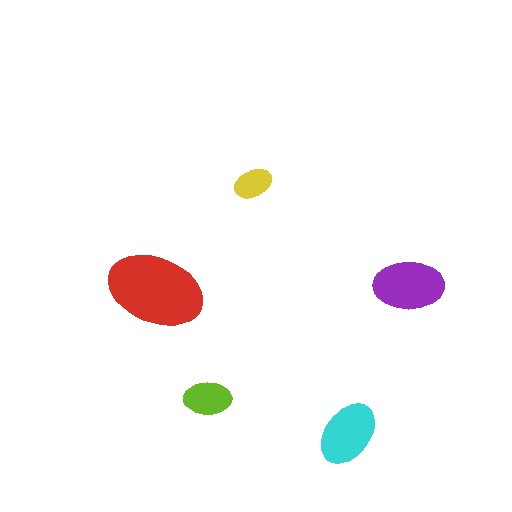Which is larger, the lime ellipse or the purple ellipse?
The purple one.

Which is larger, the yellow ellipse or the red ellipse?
The red one.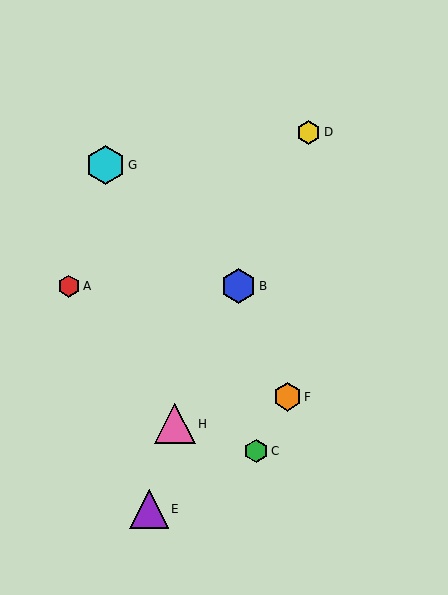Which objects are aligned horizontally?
Objects A, B are aligned horizontally.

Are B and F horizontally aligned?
No, B is at y≈286 and F is at y≈397.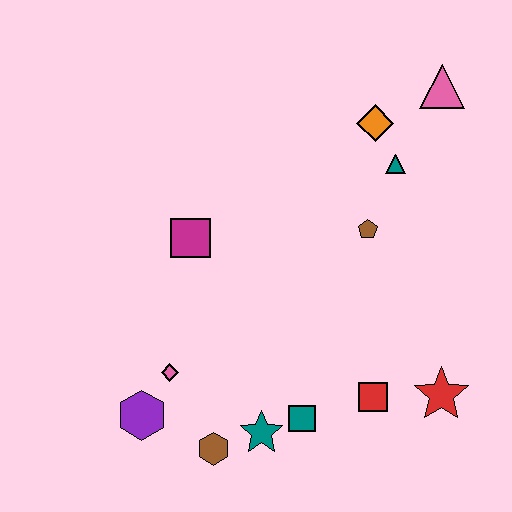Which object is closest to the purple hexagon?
The pink diamond is closest to the purple hexagon.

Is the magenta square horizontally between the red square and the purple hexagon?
Yes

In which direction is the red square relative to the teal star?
The red square is to the right of the teal star.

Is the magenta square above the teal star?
Yes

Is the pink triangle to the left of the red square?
No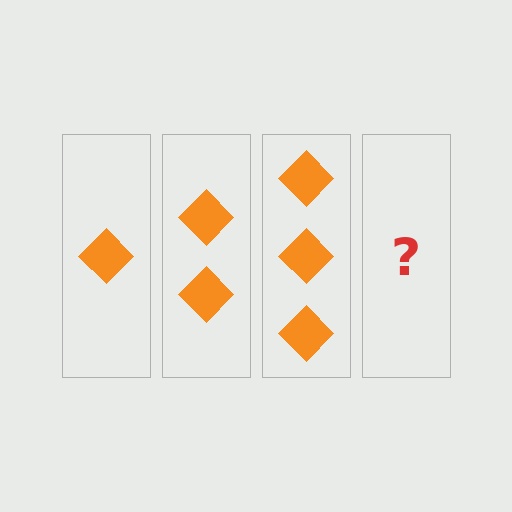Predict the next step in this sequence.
The next step is 4 diamonds.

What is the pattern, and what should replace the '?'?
The pattern is that each step adds one more diamond. The '?' should be 4 diamonds.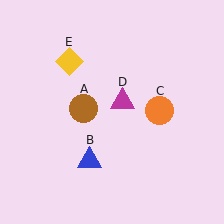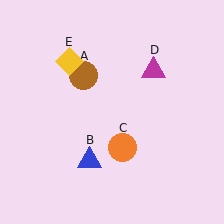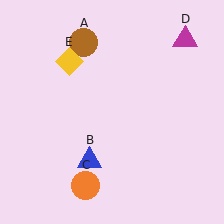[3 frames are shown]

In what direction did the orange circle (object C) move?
The orange circle (object C) moved down and to the left.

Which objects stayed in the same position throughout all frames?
Blue triangle (object B) and yellow diamond (object E) remained stationary.